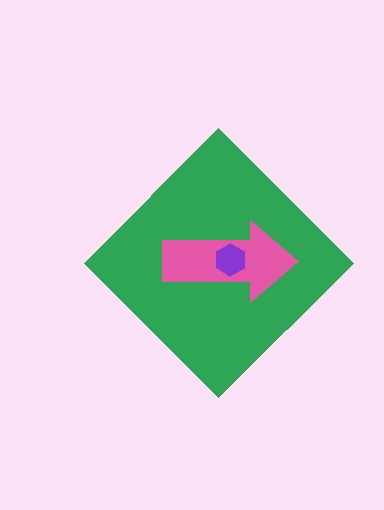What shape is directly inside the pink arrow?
The purple hexagon.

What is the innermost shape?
The purple hexagon.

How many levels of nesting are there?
3.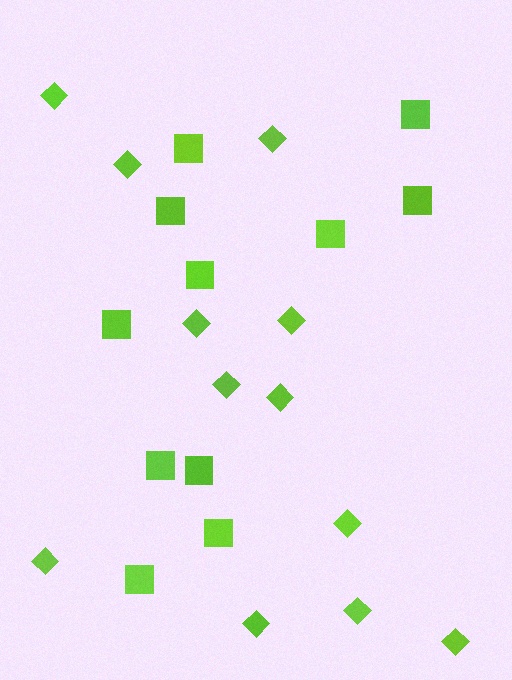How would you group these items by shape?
There are 2 groups: one group of squares (11) and one group of diamonds (12).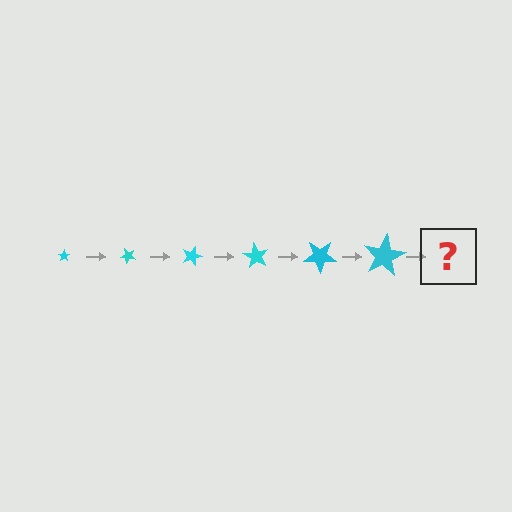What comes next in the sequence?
The next element should be a star, larger than the previous one and rotated 270 degrees from the start.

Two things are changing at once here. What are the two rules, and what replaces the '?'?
The two rules are that the star grows larger each step and it rotates 45 degrees each step. The '?' should be a star, larger than the previous one and rotated 270 degrees from the start.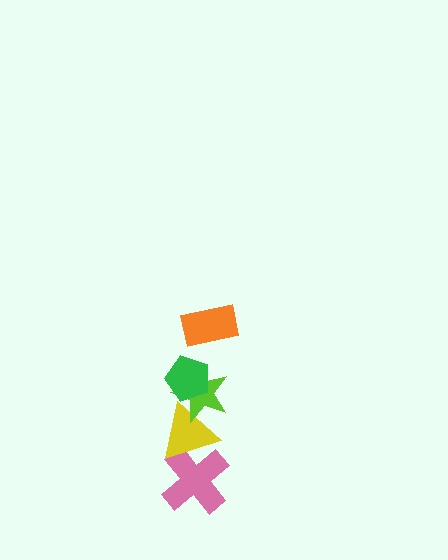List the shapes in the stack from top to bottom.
From top to bottom: the orange rectangle, the green pentagon, the lime star, the yellow triangle, the pink cross.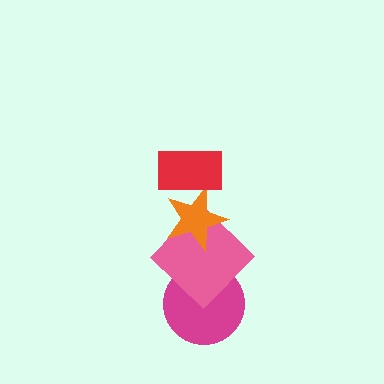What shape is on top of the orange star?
The red rectangle is on top of the orange star.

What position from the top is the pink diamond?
The pink diamond is 3rd from the top.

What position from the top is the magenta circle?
The magenta circle is 4th from the top.